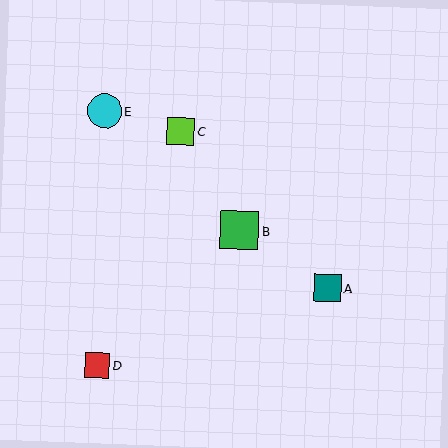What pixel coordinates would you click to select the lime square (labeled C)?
Click at (181, 131) to select the lime square C.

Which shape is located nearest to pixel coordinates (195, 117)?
The lime square (labeled C) at (181, 131) is nearest to that location.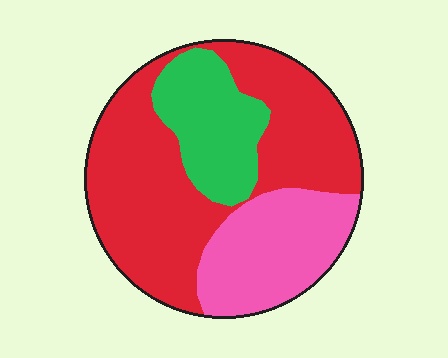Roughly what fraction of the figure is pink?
Pink takes up less than a quarter of the figure.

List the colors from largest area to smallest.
From largest to smallest: red, pink, green.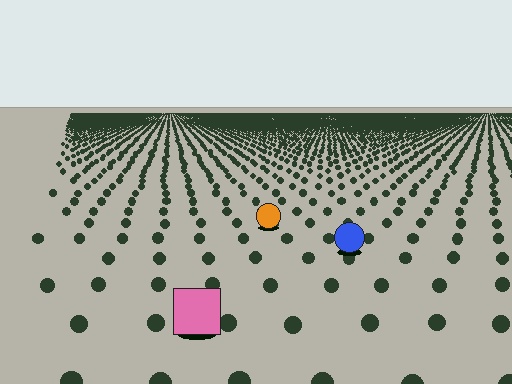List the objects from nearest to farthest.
From nearest to farthest: the pink square, the blue circle, the orange circle.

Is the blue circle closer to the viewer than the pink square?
No. The pink square is closer — you can tell from the texture gradient: the ground texture is coarser near it.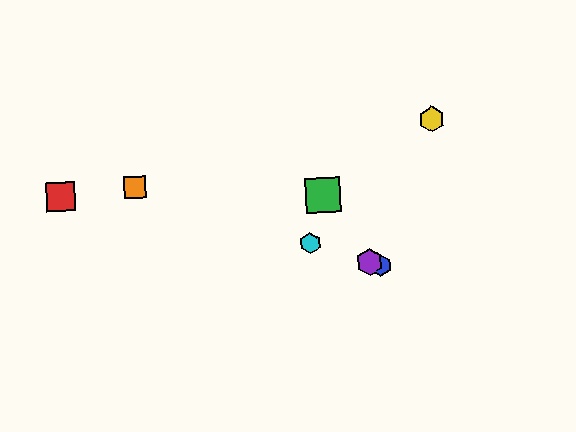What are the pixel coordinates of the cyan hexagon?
The cyan hexagon is at (310, 243).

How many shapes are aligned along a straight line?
4 shapes (the blue hexagon, the purple hexagon, the orange square, the cyan hexagon) are aligned along a straight line.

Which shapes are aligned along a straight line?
The blue hexagon, the purple hexagon, the orange square, the cyan hexagon are aligned along a straight line.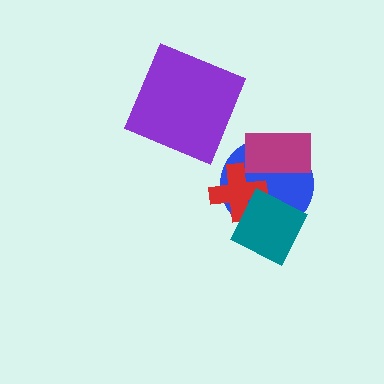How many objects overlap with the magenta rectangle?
1 object overlaps with the magenta rectangle.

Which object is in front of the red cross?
The teal diamond is in front of the red cross.